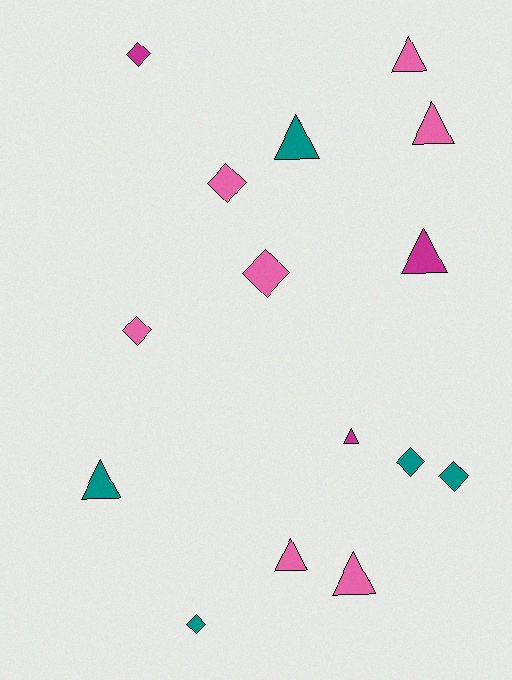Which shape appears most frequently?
Triangle, with 8 objects.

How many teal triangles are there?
There are 2 teal triangles.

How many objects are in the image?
There are 15 objects.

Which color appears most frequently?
Pink, with 7 objects.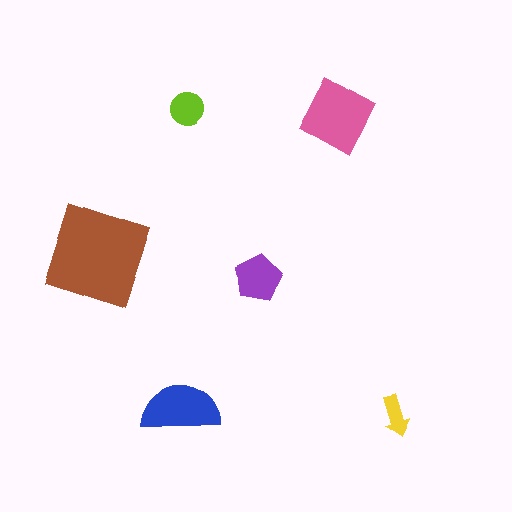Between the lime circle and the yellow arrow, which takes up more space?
The lime circle.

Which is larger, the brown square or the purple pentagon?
The brown square.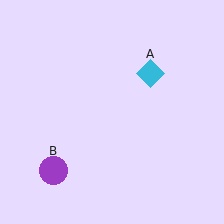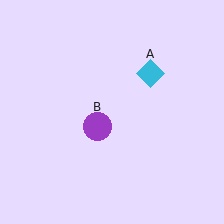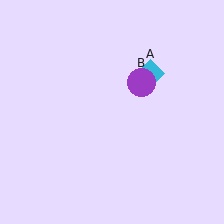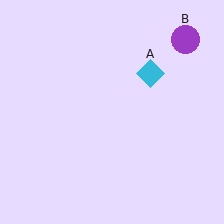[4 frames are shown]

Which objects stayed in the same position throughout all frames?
Cyan diamond (object A) remained stationary.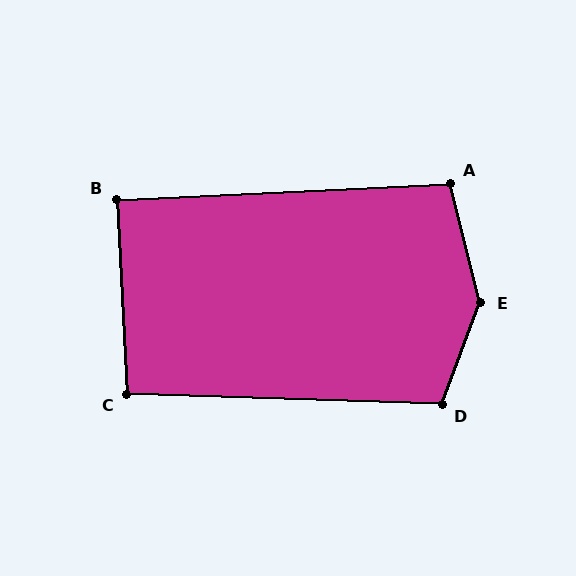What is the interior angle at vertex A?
Approximately 102 degrees (obtuse).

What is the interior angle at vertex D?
Approximately 109 degrees (obtuse).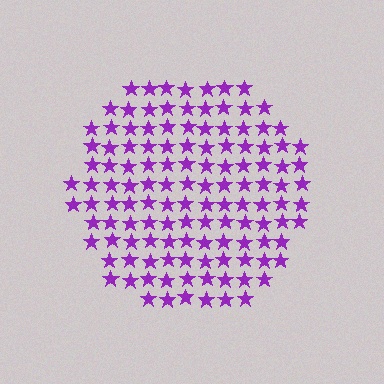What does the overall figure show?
The overall figure shows a circle.